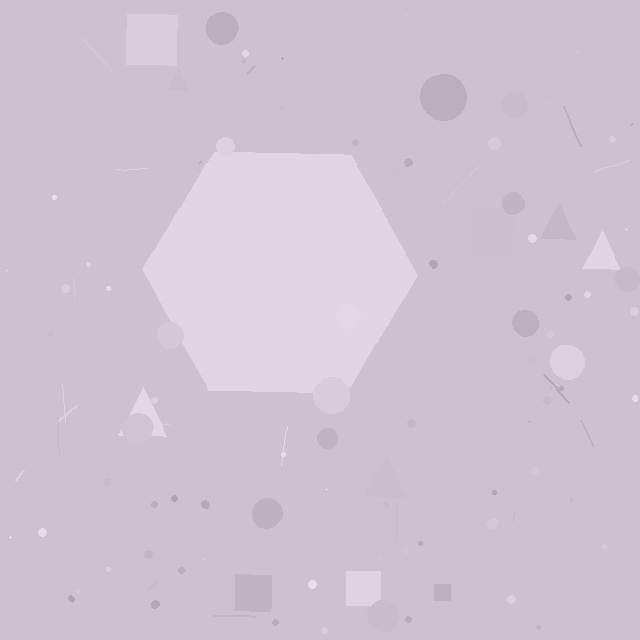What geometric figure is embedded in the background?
A hexagon is embedded in the background.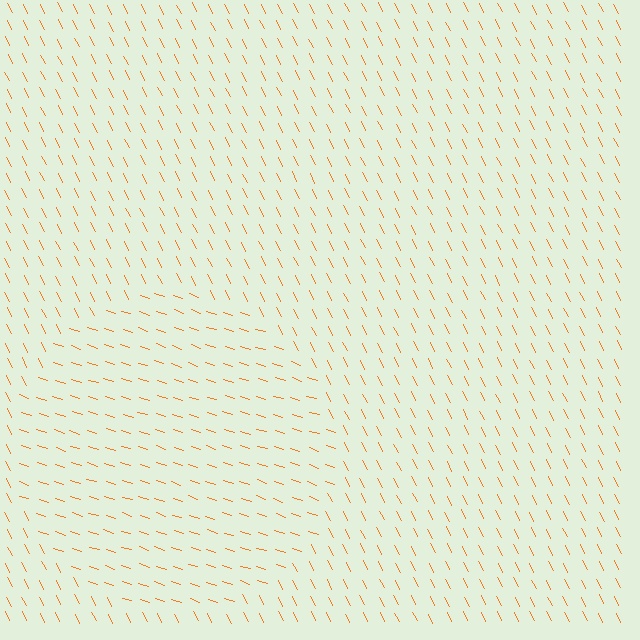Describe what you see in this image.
The image is filled with small orange line segments. A circle region in the image has lines oriented differently from the surrounding lines, creating a visible texture boundary.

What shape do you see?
I see a circle.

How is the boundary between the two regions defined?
The boundary is defined purely by a change in line orientation (approximately 45 degrees difference). All lines are the same color and thickness.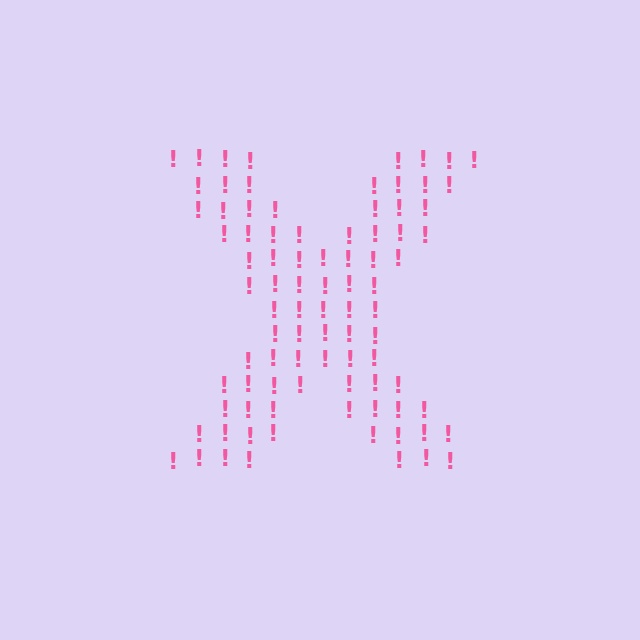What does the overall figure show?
The overall figure shows the letter X.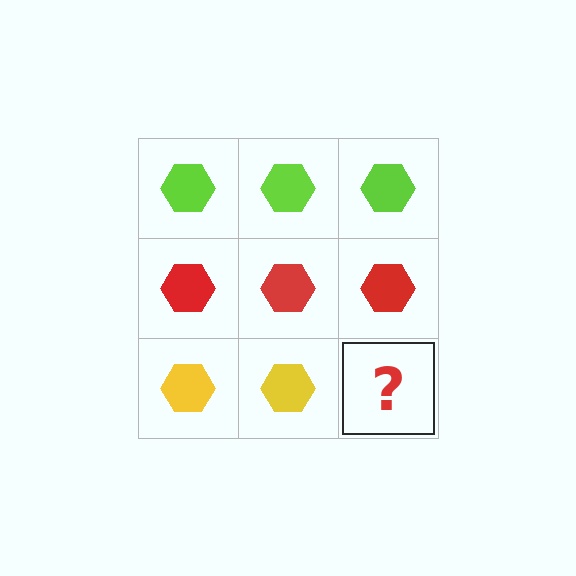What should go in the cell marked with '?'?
The missing cell should contain a yellow hexagon.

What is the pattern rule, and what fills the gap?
The rule is that each row has a consistent color. The gap should be filled with a yellow hexagon.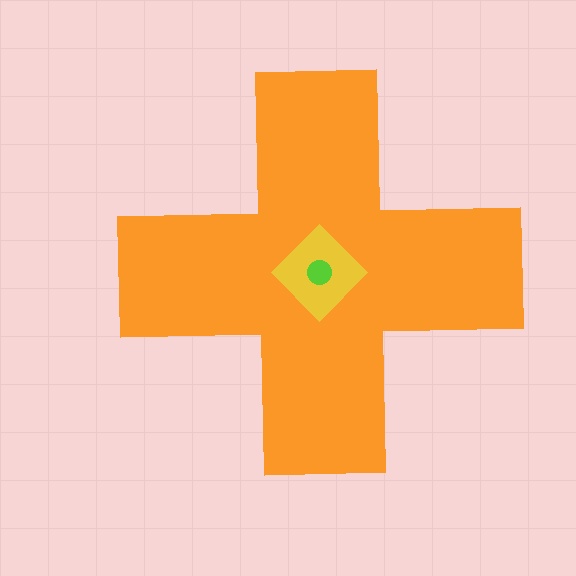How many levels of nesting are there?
3.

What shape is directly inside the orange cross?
The yellow diamond.